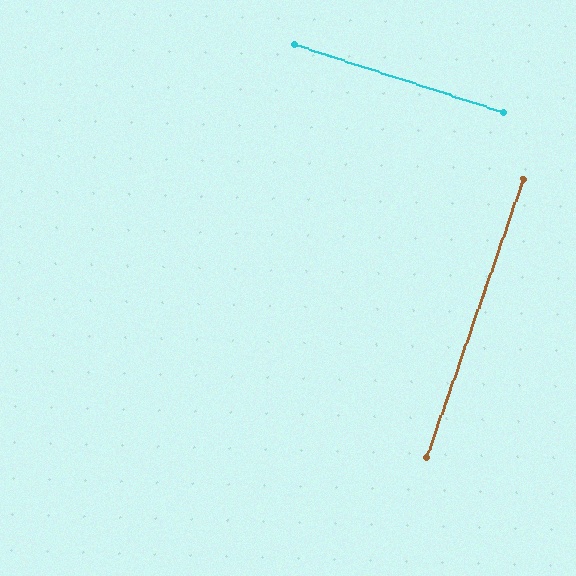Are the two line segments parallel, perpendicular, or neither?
Perpendicular — they meet at approximately 89°.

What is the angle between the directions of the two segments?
Approximately 89 degrees.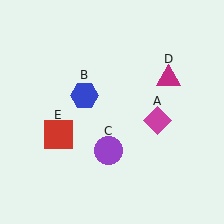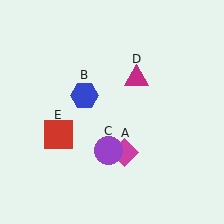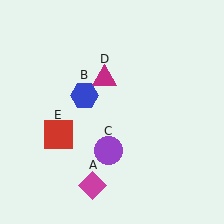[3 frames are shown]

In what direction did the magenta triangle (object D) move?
The magenta triangle (object D) moved left.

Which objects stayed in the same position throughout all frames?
Blue hexagon (object B) and purple circle (object C) and red square (object E) remained stationary.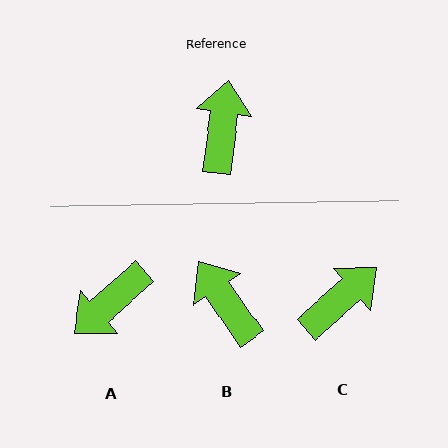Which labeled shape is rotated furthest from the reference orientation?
A, about 139 degrees away.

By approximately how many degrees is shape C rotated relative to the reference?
Approximately 41 degrees clockwise.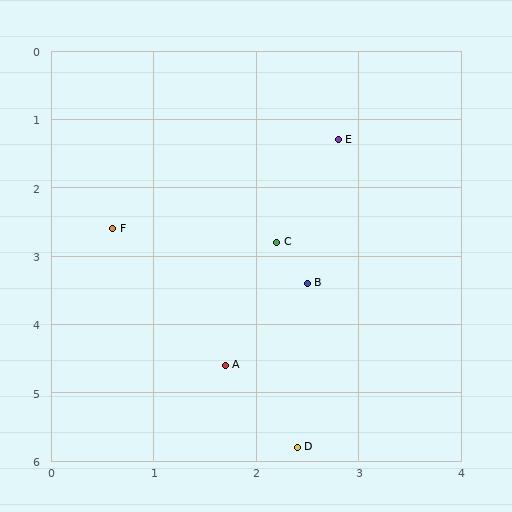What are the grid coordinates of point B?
Point B is at approximately (2.5, 3.4).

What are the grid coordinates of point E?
Point E is at approximately (2.8, 1.3).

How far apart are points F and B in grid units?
Points F and B are about 2.1 grid units apart.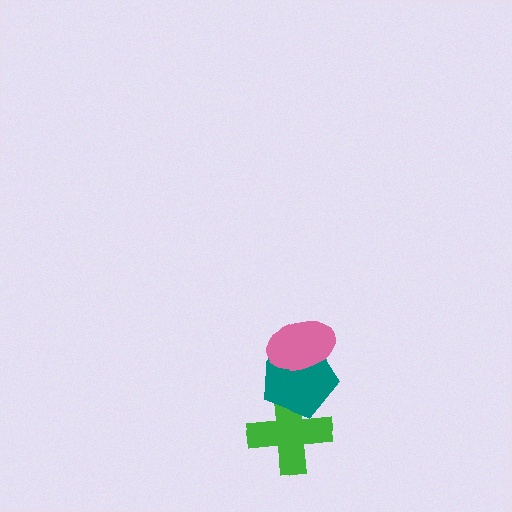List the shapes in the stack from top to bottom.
From top to bottom: the pink ellipse, the teal pentagon, the green cross.